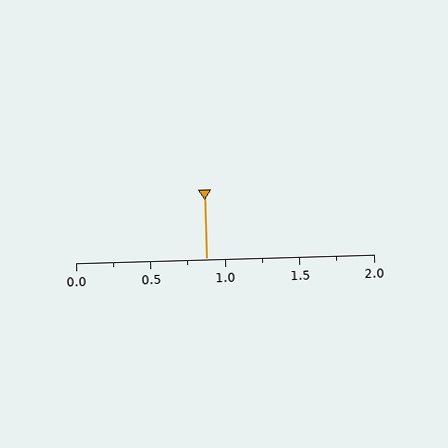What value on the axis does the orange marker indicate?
The marker indicates approximately 0.88.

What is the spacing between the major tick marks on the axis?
The major ticks are spaced 0.5 apart.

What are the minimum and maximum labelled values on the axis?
The axis runs from 0.0 to 2.0.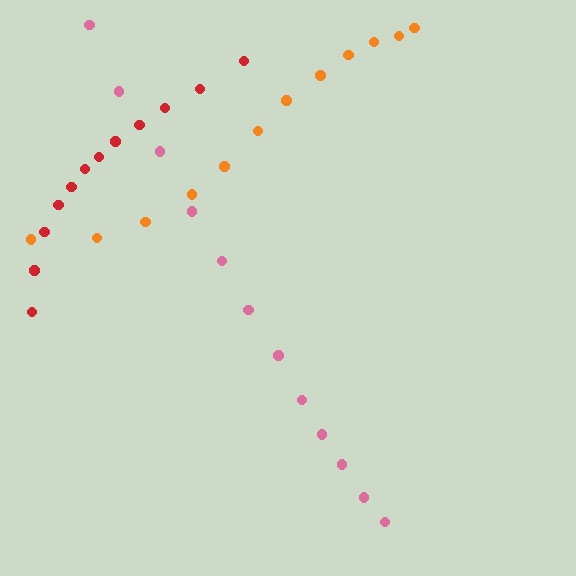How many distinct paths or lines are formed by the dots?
There are 3 distinct paths.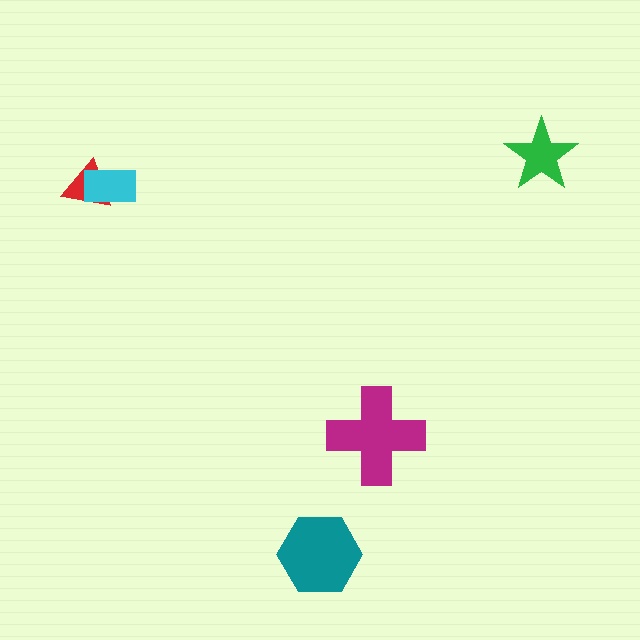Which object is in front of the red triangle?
The cyan rectangle is in front of the red triangle.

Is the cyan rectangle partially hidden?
No, no other shape covers it.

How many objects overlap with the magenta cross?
0 objects overlap with the magenta cross.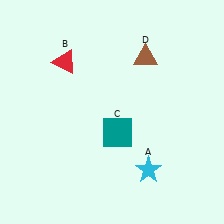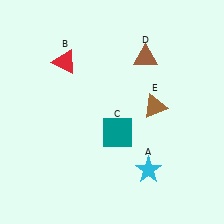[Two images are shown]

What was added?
A brown triangle (E) was added in Image 2.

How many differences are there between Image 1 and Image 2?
There is 1 difference between the two images.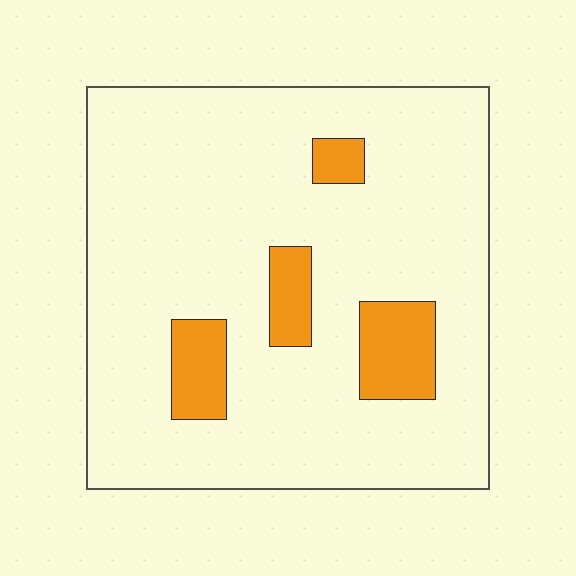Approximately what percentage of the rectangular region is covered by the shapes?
Approximately 10%.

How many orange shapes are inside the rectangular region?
4.